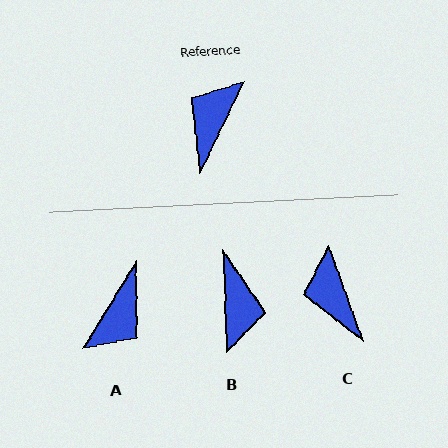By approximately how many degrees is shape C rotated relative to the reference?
Approximately 46 degrees counter-clockwise.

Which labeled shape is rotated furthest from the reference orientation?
A, about 175 degrees away.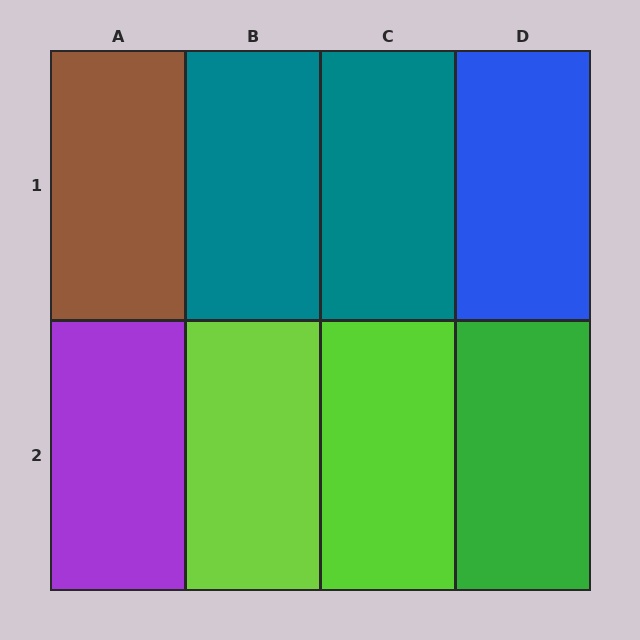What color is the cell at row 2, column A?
Purple.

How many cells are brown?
1 cell is brown.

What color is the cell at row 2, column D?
Green.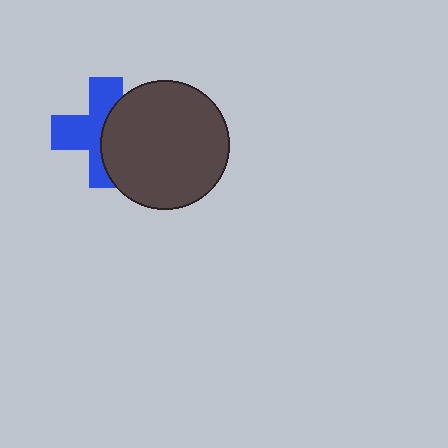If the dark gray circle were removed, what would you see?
You would see the complete blue cross.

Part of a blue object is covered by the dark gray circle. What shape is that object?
It is a cross.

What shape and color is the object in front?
The object in front is a dark gray circle.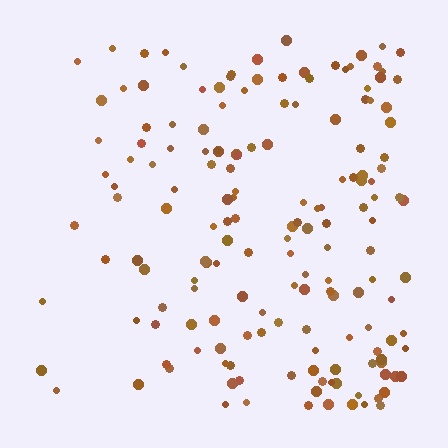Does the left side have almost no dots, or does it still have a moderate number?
Still a moderate number, just noticeably fewer than the right.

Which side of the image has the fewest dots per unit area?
The left.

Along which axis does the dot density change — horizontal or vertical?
Horizontal.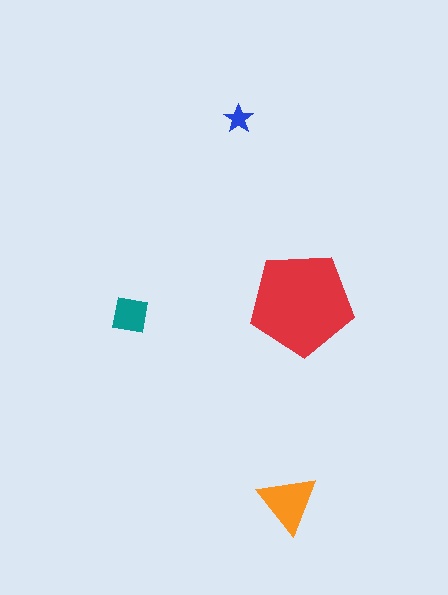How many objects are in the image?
There are 4 objects in the image.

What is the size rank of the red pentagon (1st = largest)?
1st.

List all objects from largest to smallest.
The red pentagon, the orange triangle, the teal square, the blue star.